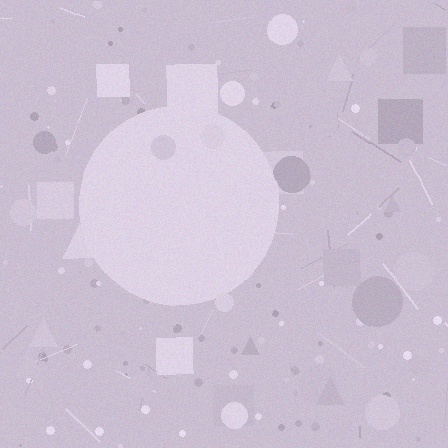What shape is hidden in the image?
A circle is hidden in the image.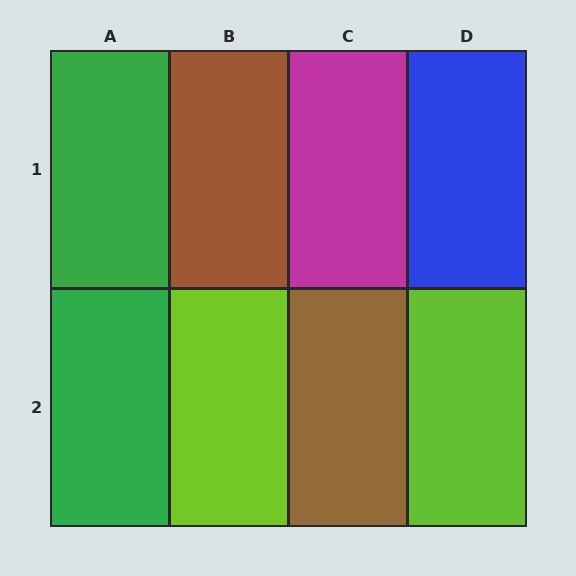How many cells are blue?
1 cell is blue.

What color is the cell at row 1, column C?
Magenta.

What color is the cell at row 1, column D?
Blue.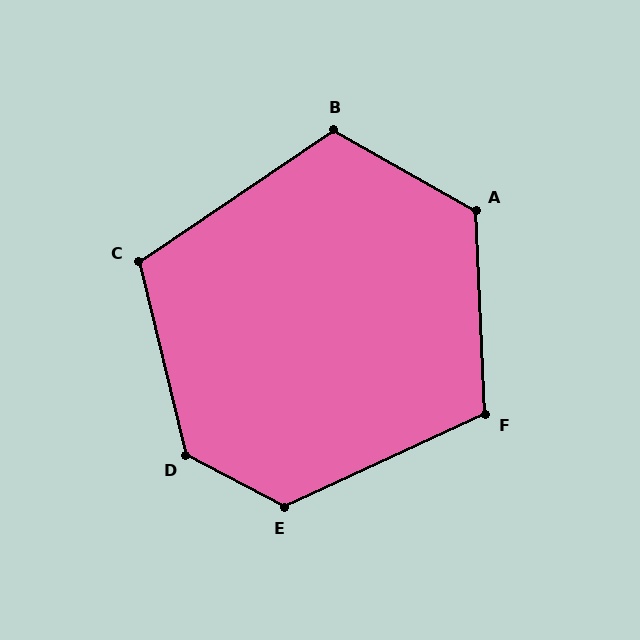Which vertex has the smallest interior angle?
C, at approximately 110 degrees.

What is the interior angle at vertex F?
Approximately 112 degrees (obtuse).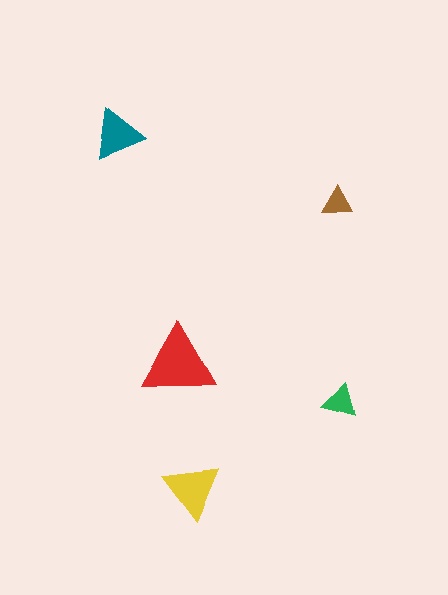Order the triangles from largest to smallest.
the red one, the yellow one, the teal one, the green one, the brown one.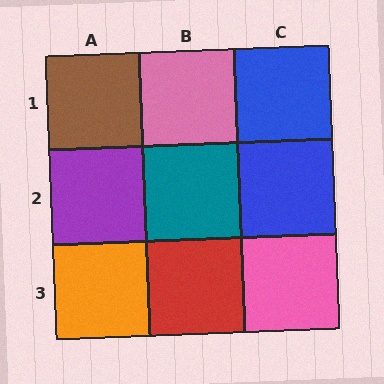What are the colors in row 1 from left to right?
Brown, pink, blue.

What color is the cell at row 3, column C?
Pink.